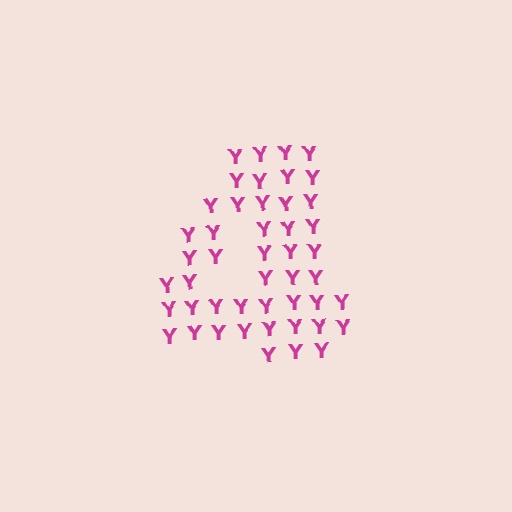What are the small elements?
The small elements are letter Y's.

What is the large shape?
The large shape is the digit 4.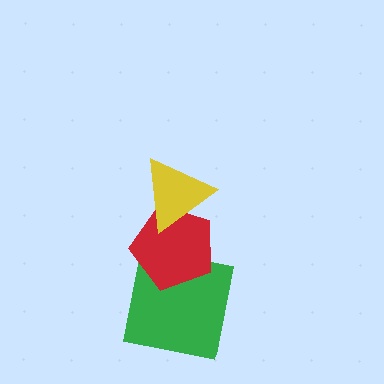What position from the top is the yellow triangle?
The yellow triangle is 1st from the top.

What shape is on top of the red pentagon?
The yellow triangle is on top of the red pentagon.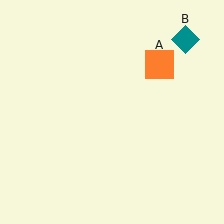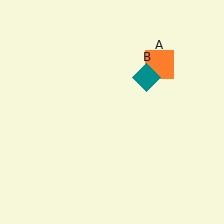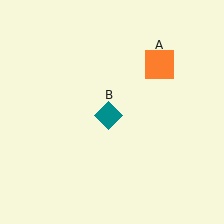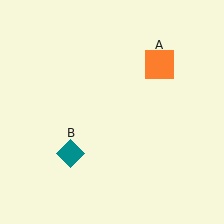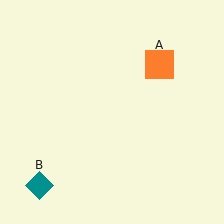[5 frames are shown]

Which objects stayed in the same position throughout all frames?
Orange square (object A) remained stationary.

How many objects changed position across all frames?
1 object changed position: teal diamond (object B).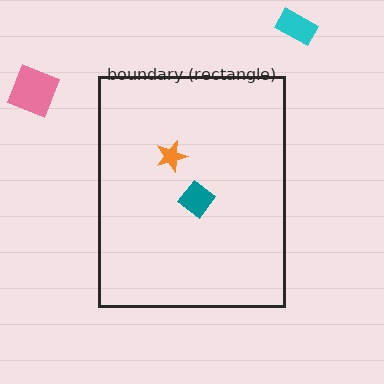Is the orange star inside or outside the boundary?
Inside.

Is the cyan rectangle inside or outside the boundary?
Outside.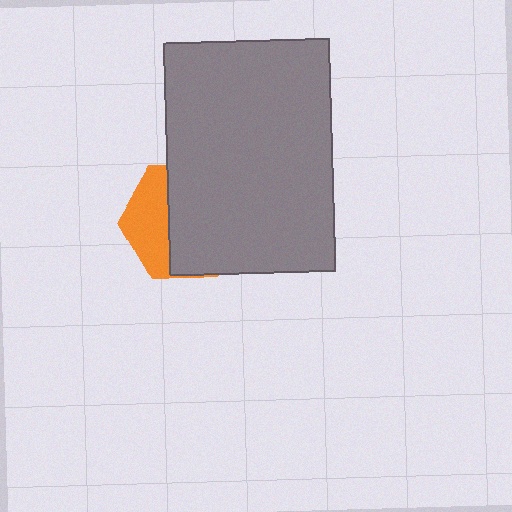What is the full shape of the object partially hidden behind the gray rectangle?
The partially hidden object is an orange hexagon.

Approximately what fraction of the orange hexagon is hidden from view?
Roughly 64% of the orange hexagon is hidden behind the gray rectangle.